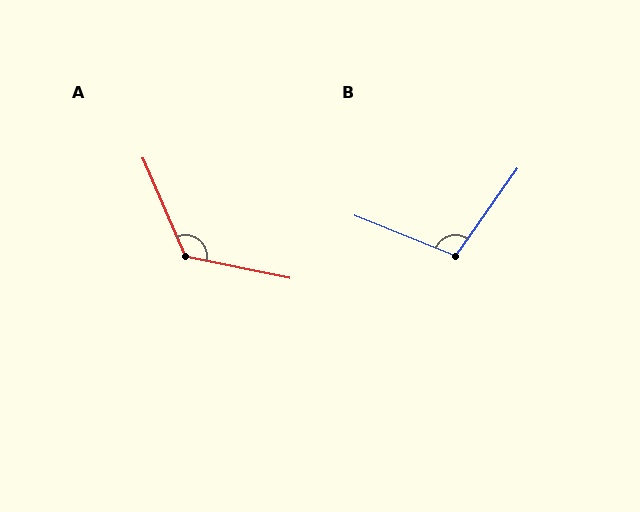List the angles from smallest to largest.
B (103°), A (125°).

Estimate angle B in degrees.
Approximately 103 degrees.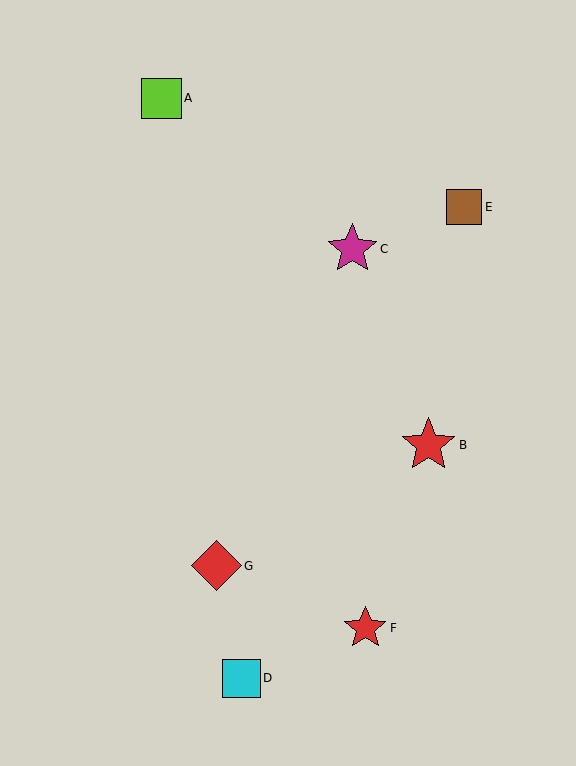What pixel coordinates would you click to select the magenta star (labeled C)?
Click at (352, 249) to select the magenta star C.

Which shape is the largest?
The red star (labeled B) is the largest.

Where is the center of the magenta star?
The center of the magenta star is at (352, 249).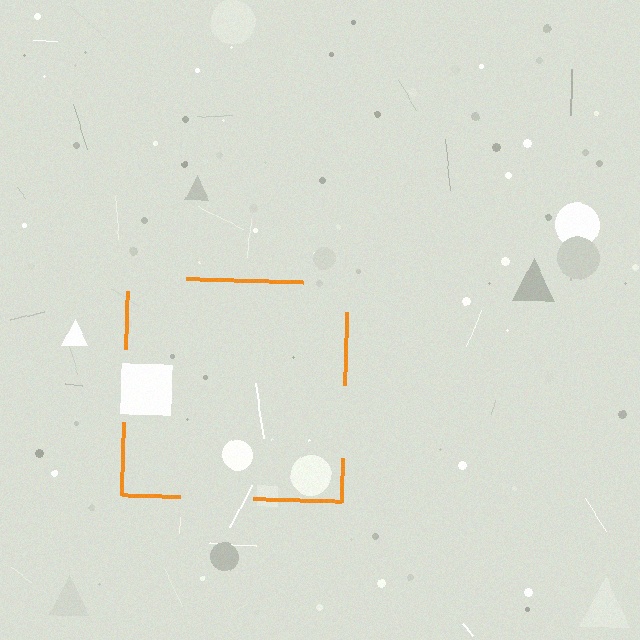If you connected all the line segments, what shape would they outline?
They would outline a square.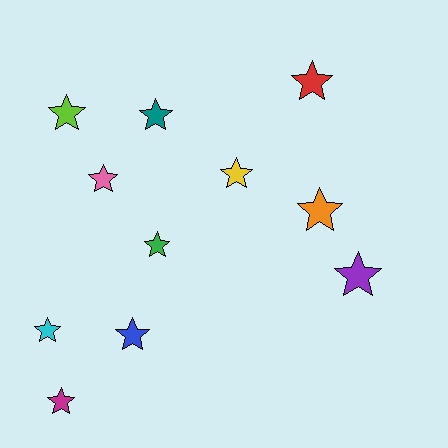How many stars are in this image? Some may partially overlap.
There are 11 stars.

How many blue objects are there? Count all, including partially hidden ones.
There is 1 blue object.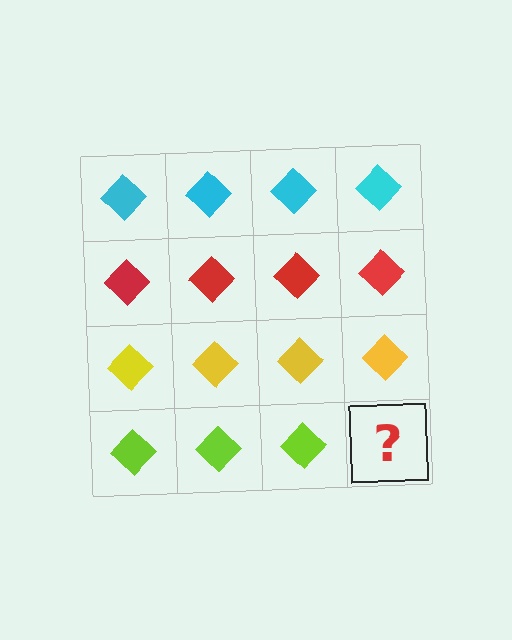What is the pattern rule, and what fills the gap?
The rule is that each row has a consistent color. The gap should be filled with a lime diamond.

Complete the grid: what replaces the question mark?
The question mark should be replaced with a lime diamond.